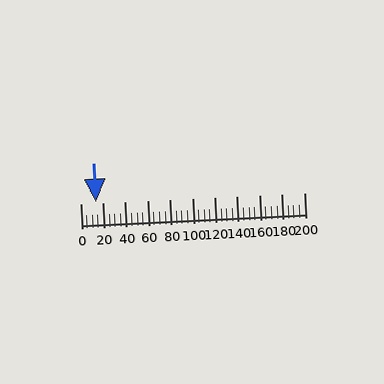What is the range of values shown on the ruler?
The ruler shows values from 0 to 200.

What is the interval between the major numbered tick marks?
The major tick marks are spaced 20 units apart.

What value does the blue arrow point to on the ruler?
The blue arrow points to approximately 14.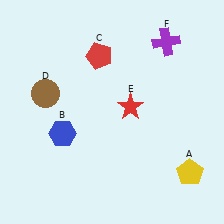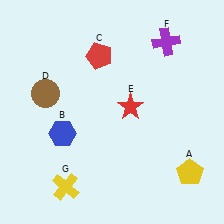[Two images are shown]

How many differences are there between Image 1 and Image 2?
There is 1 difference between the two images.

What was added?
A yellow cross (G) was added in Image 2.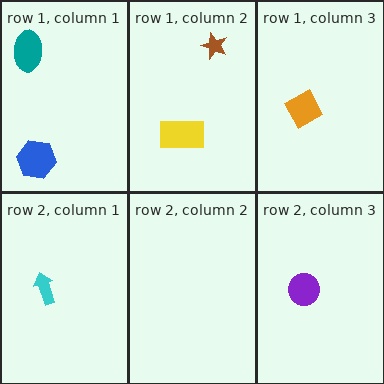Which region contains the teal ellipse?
The row 1, column 1 region.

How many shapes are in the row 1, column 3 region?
1.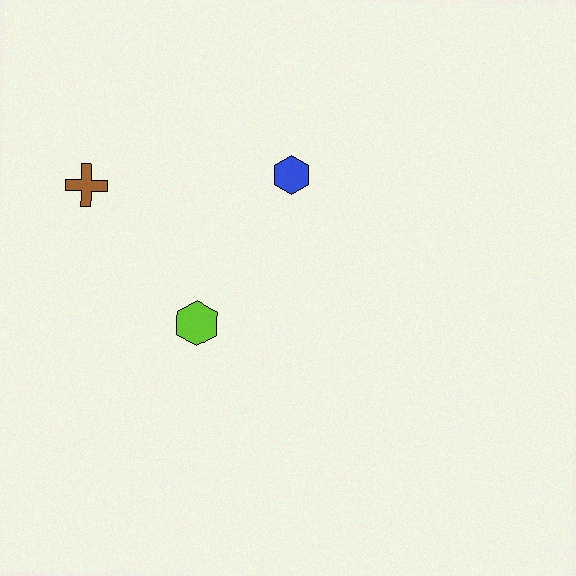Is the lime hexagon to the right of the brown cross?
Yes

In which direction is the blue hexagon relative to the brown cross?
The blue hexagon is to the right of the brown cross.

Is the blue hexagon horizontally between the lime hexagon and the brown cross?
No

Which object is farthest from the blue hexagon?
The brown cross is farthest from the blue hexagon.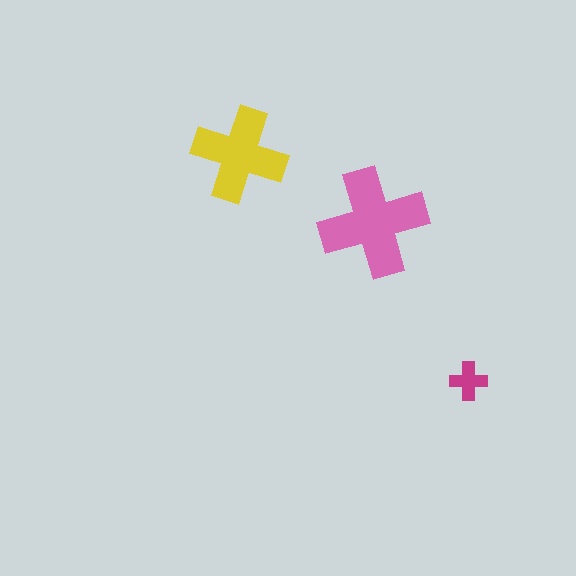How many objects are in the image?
There are 3 objects in the image.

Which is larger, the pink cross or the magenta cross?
The pink one.